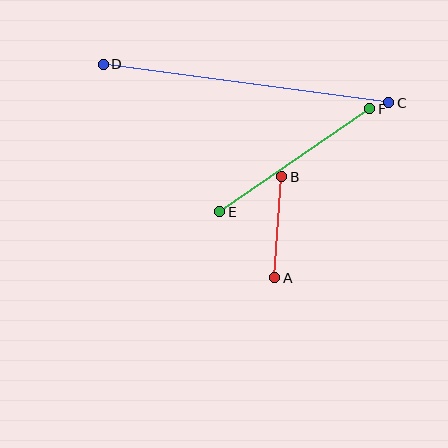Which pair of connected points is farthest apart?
Points C and D are farthest apart.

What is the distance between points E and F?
The distance is approximately 182 pixels.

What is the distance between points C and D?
The distance is approximately 288 pixels.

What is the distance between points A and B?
The distance is approximately 102 pixels.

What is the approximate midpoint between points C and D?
The midpoint is at approximately (246, 84) pixels.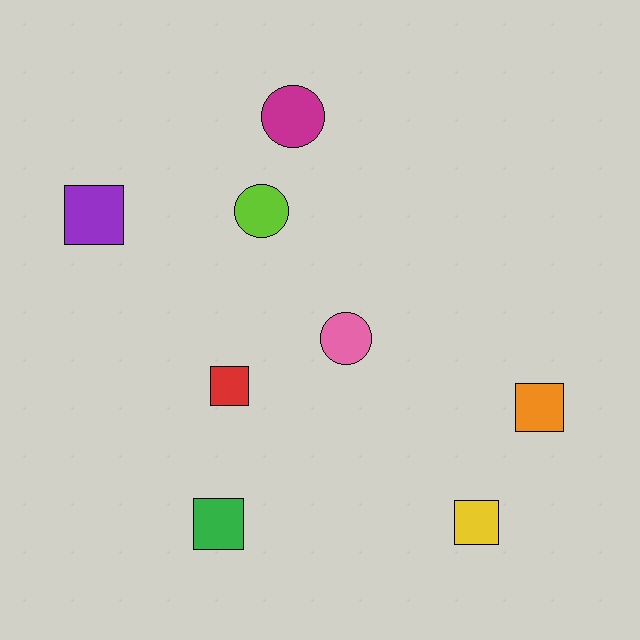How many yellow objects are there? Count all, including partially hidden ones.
There is 1 yellow object.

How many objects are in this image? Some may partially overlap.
There are 8 objects.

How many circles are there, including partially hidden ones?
There are 3 circles.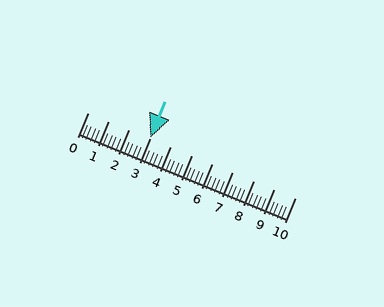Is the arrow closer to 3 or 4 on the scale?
The arrow is closer to 3.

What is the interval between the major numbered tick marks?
The major tick marks are spaced 1 units apart.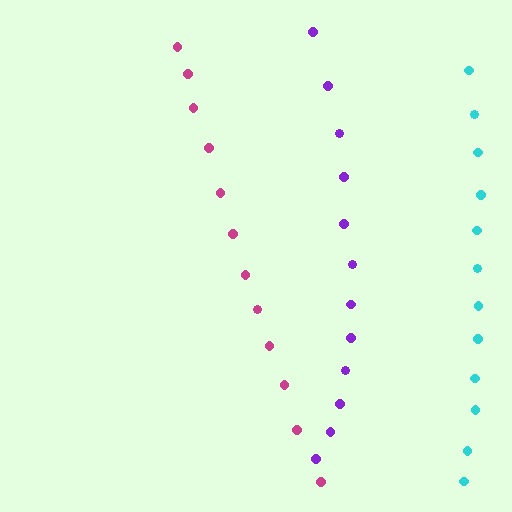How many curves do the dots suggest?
There are 3 distinct paths.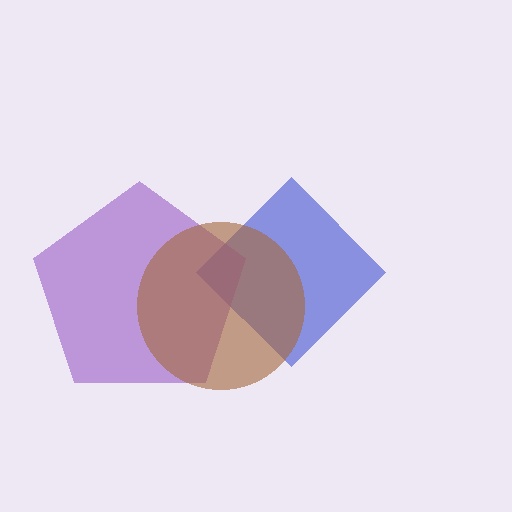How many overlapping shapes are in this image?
There are 3 overlapping shapes in the image.